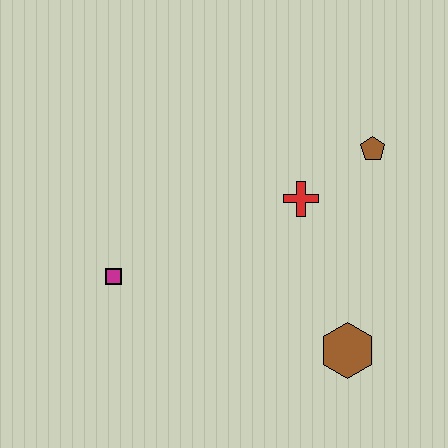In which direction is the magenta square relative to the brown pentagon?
The magenta square is to the left of the brown pentagon.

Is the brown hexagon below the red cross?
Yes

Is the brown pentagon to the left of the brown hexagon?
No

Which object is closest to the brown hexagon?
The red cross is closest to the brown hexagon.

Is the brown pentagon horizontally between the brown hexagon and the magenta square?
No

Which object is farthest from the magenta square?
The brown pentagon is farthest from the magenta square.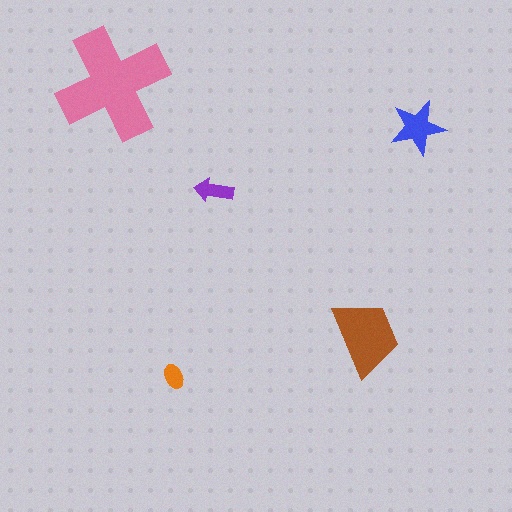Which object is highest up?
The pink cross is topmost.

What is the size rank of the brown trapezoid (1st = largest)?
2nd.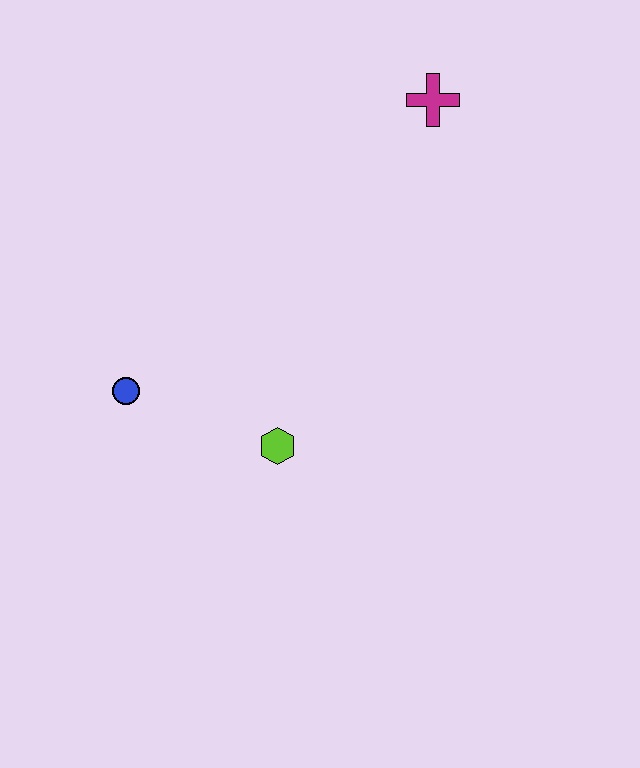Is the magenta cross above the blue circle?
Yes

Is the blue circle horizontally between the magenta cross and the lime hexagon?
No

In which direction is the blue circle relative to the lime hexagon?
The blue circle is to the left of the lime hexagon.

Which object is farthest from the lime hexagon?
The magenta cross is farthest from the lime hexagon.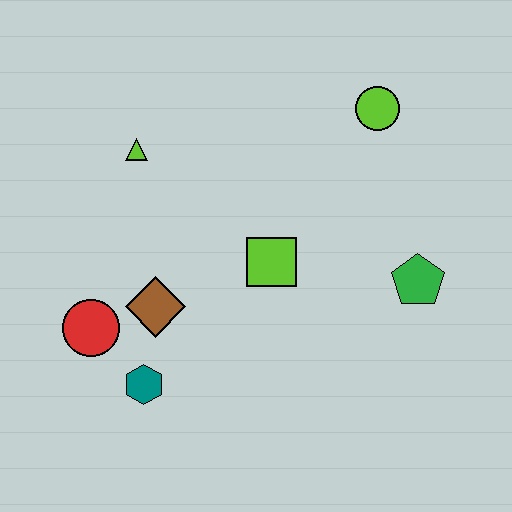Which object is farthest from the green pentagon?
The red circle is farthest from the green pentagon.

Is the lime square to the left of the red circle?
No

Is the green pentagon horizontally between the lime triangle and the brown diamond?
No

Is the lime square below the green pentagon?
No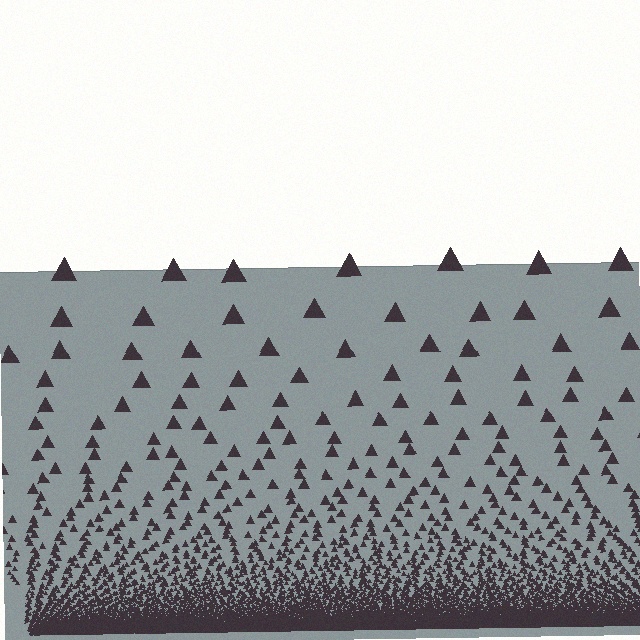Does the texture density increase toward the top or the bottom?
Density increases toward the bottom.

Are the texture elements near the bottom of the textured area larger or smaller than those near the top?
Smaller. The gradient is inverted — elements near the bottom are smaller and denser.